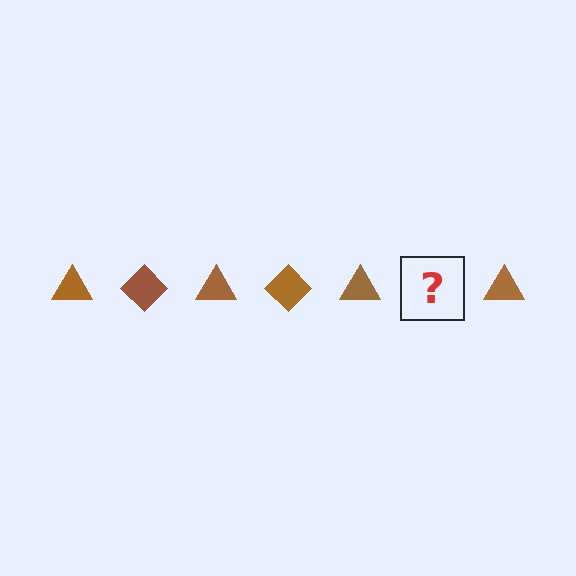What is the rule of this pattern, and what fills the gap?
The rule is that the pattern cycles through triangle, diamond shapes in brown. The gap should be filled with a brown diamond.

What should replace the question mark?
The question mark should be replaced with a brown diamond.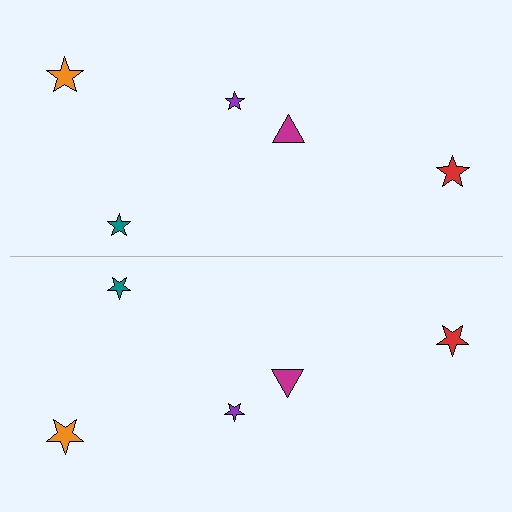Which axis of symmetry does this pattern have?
The pattern has a horizontal axis of symmetry running through the center of the image.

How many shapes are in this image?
There are 10 shapes in this image.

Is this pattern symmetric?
Yes, this pattern has bilateral (reflection) symmetry.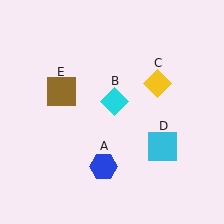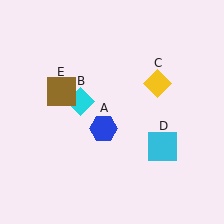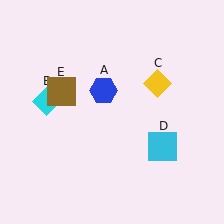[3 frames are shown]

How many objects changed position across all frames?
2 objects changed position: blue hexagon (object A), cyan diamond (object B).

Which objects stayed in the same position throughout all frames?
Yellow diamond (object C) and cyan square (object D) and brown square (object E) remained stationary.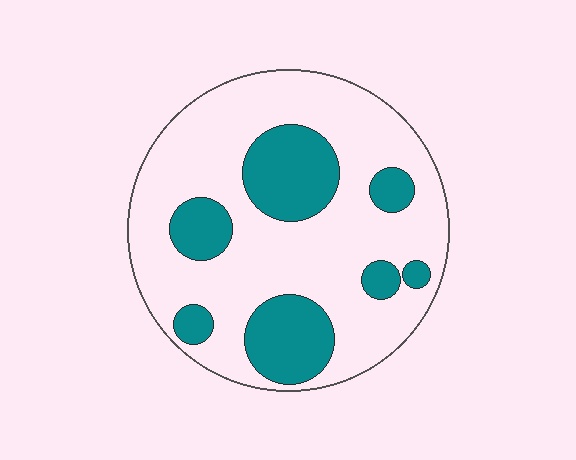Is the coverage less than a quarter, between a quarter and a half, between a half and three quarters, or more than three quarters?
Between a quarter and a half.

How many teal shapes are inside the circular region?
7.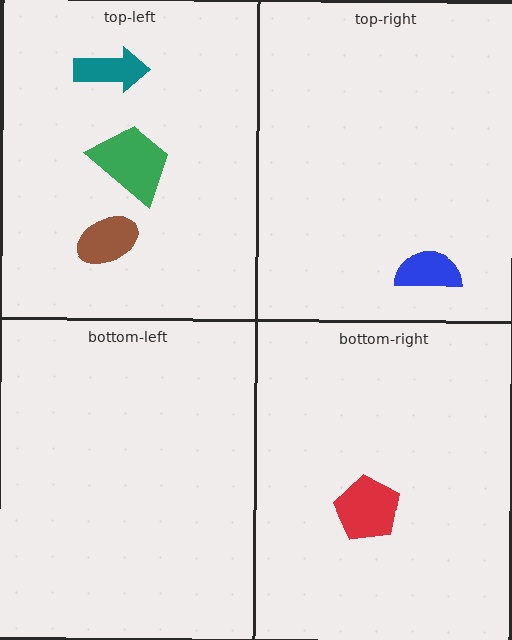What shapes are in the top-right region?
The blue semicircle.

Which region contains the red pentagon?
The bottom-right region.